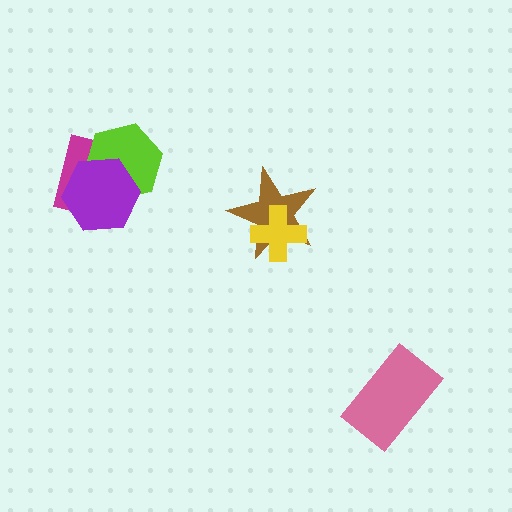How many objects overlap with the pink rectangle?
0 objects overlap with the pink rectangle.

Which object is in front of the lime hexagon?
The purple hexagon is in front of the lime hexagon.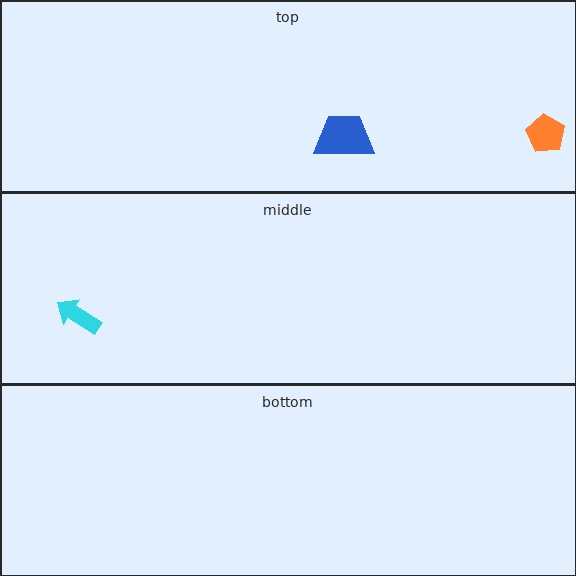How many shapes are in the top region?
2.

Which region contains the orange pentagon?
The top region.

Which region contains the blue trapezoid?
The top region.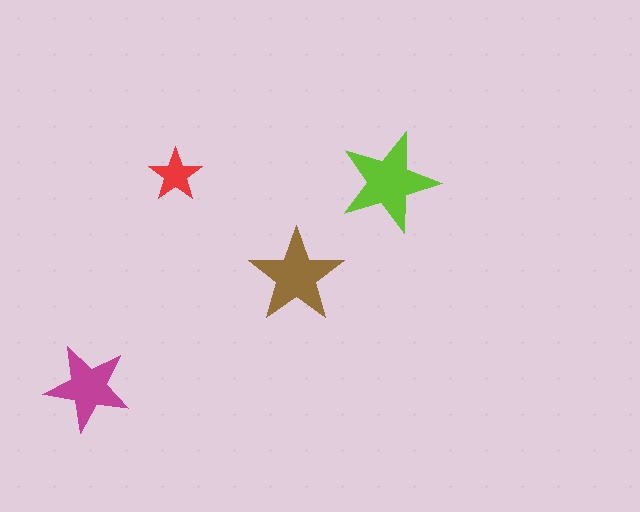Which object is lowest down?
The magenta star is bottommost.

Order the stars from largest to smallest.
the lime one, the brown one, the magenta one, the red one.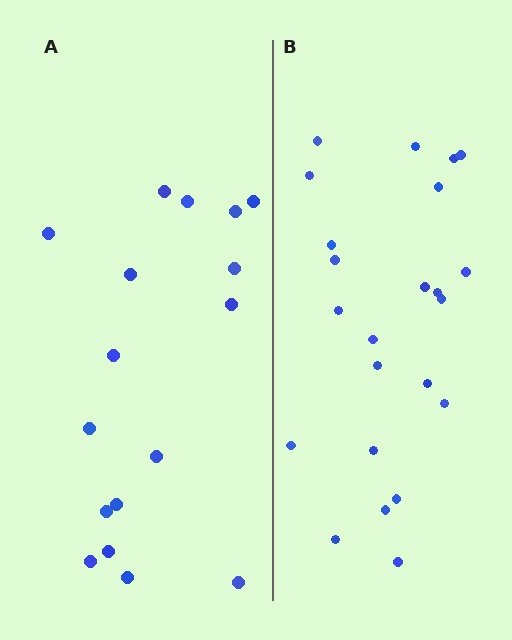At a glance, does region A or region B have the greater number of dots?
Region B (the right region) has more dots.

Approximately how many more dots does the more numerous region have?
Region B has about 6 more dots than region A.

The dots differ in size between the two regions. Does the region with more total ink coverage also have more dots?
No. Region A has more total ink coverage because its dots are larger, but region B actually contains more individual dots. Total area can be misleading — the number of items is what matters here.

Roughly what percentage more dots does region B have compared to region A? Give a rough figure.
About 35% more.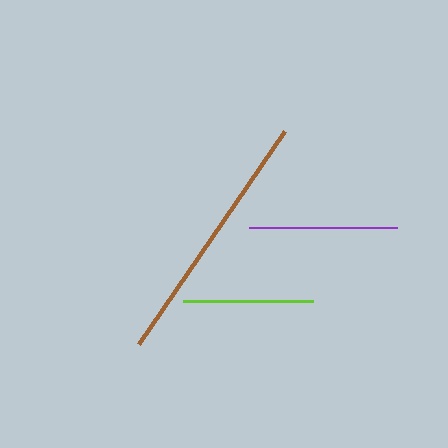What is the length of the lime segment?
The lime segment is approximately 130 pixels long.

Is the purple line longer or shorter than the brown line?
The brown line is longer than the purple line.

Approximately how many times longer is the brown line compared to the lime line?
The brown line is approximately 2.0 times the length of the lime line.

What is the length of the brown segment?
The brown segment is approximately 258 pixels long.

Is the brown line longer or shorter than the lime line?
The brown line is longer than the lime line.